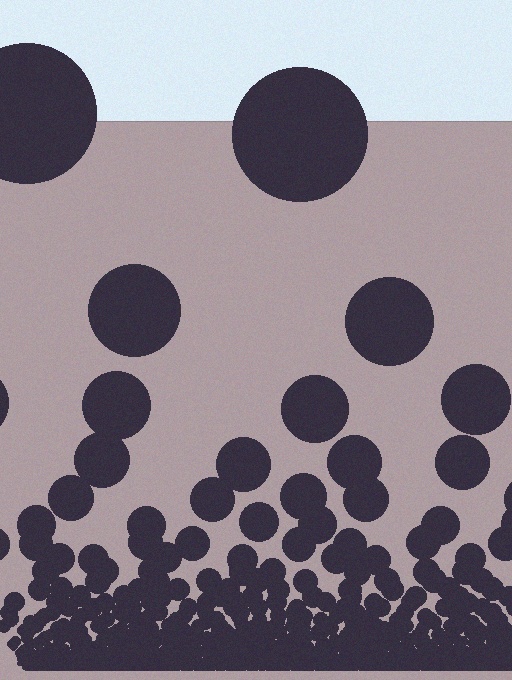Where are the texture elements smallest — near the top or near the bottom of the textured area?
Near the bottom.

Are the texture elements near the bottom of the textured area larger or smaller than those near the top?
Smaller. The gradient is inverted — elements near the bottom are smaller and denser.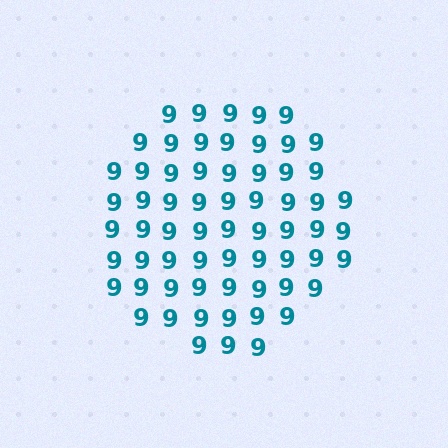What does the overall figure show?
The overall figure shows a circle.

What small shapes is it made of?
It is made of small digit 9's.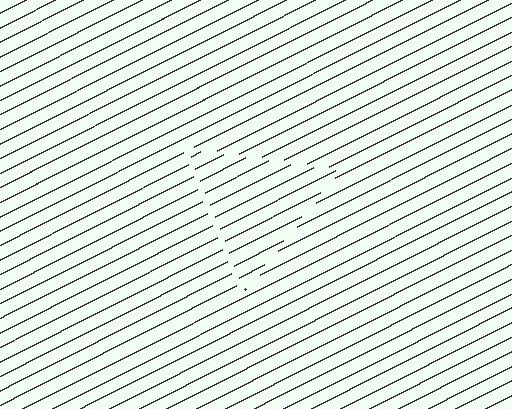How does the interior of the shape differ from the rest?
The interior of the shape contains the same grating, shifted by half a period — the contour is defined by the phase discontinuity where line-ends from the inner and outer gratings abut.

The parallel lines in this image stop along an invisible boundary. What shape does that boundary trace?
An illusory triangle. The interior of the shape contains the same grating, shifted by half a period — the contour is defined by the phase discontinuity where line-ends from the inner and outer gratings abut.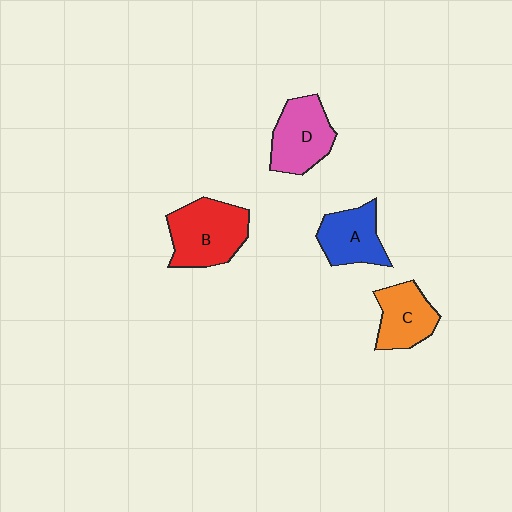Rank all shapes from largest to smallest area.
From largest to smallest: B (red), D (pink), A (blue), C (orange).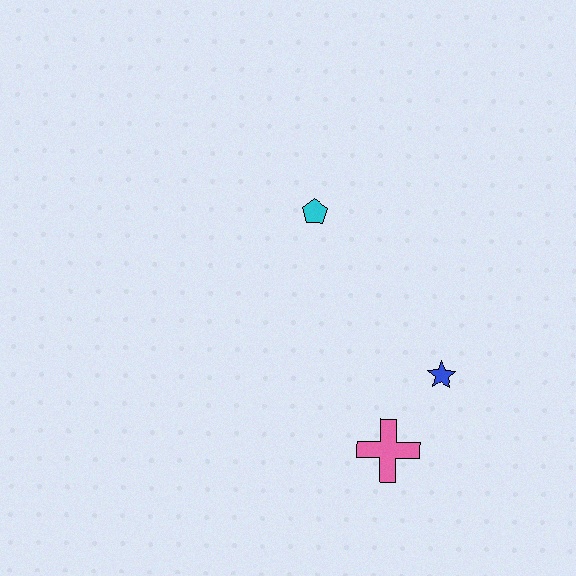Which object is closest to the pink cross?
The blue star is closest to the pink cross.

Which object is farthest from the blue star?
The cyan pentagon is farthest from the blue star.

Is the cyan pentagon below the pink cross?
No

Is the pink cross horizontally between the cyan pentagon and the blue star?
Yes